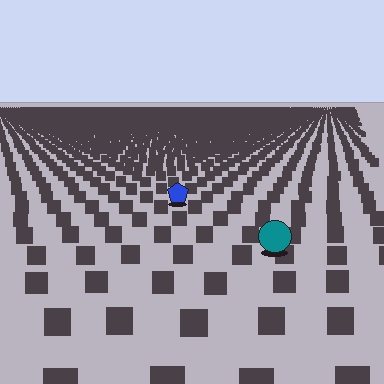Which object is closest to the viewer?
The teal circle is closest. The texture marks near it are larger and more spread out.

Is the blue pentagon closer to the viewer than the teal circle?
No. The teal circle is closer — you can tell from the texture gradient: the ground texture is coarser near it.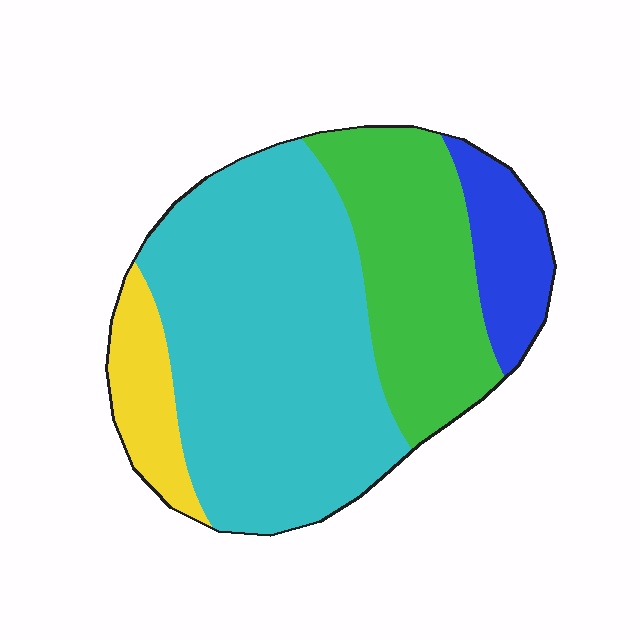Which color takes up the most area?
Cyan, at roughly 55%.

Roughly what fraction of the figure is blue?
Blue covers 11% of the figure.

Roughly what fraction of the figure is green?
Green covers roughly 25% of the figure.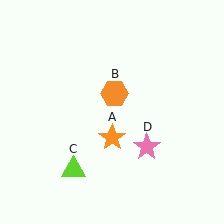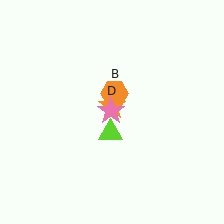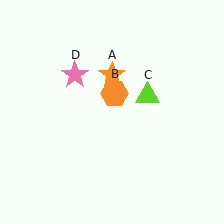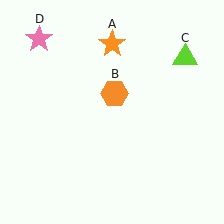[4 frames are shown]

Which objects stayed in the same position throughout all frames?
Orange hexagon (object B) remained stationary.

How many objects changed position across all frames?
3 objects changed position: orange star (object A), lime triangle (object C), pink star (object D).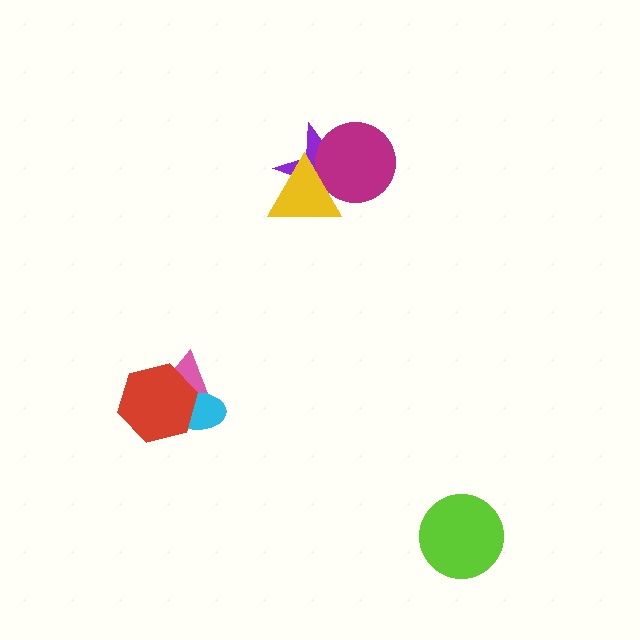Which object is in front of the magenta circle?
The yellow triangle is in front of the magenta circle.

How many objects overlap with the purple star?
2 objects overlap with the purple star.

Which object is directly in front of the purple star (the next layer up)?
The magenta circle is directly in front of the purple star.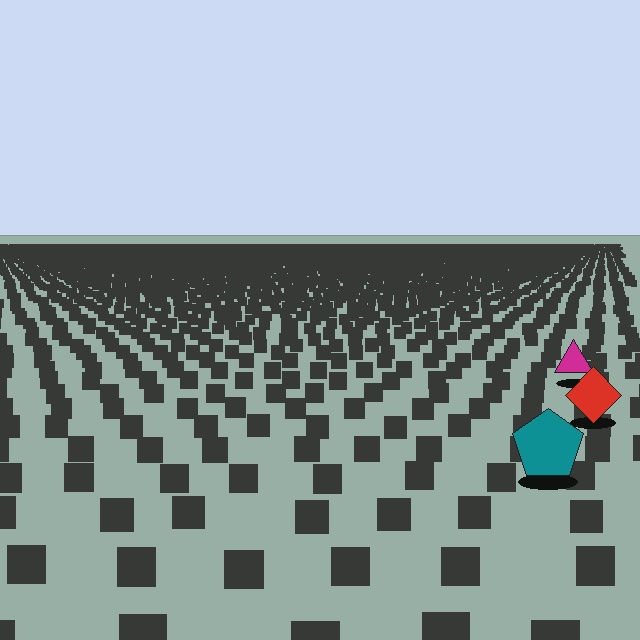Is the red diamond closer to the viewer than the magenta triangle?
Yes. The red diamond is closer — you can tell from the texture gradient: the ground texture is coarser near it.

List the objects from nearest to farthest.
From nearest to farthest: the teal pentagon, the red diamond, the magenta triangle.